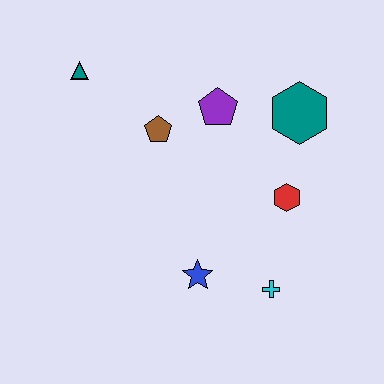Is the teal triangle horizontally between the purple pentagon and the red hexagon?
No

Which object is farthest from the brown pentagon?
The cyan cross is farthest from the brown pentagon.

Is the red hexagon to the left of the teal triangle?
No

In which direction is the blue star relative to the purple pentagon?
The blue star is below the purple pentagon.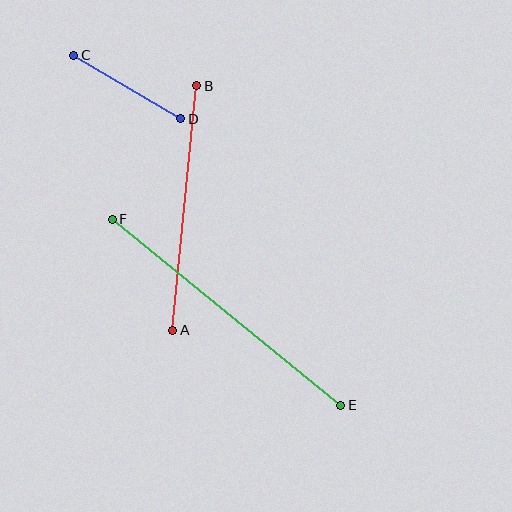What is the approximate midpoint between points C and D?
The midpoint is at approximately (127, 87) pixels.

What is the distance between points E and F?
The distance is approximately 295 pixels.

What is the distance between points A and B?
The distance is approximately 246 pixels.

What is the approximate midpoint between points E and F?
The midpoint is at approximately (226, 312) pixels.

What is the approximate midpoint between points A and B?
The midpoint is at approximately (185, 208) pixels.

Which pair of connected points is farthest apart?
Points E and F are farthest apart.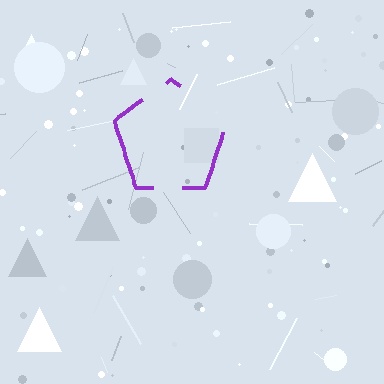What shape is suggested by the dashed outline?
The dashed outline suggests a pentagon.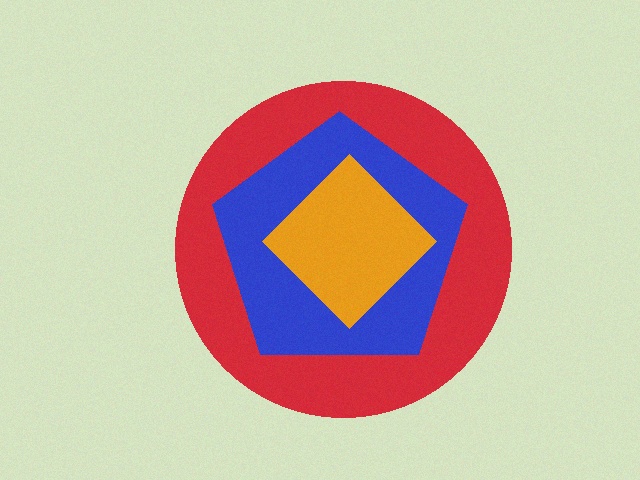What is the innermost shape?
The orange diamond.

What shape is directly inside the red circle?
The blue pentagon.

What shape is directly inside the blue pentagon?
The orange diamond.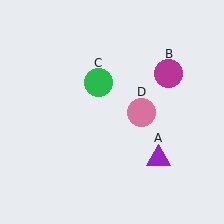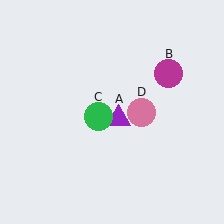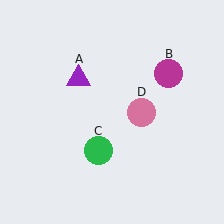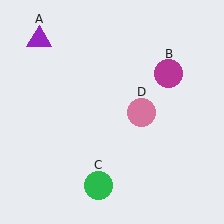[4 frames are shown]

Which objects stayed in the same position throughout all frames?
Magenta circle (object B) and pink circle (object D) remained stationary.